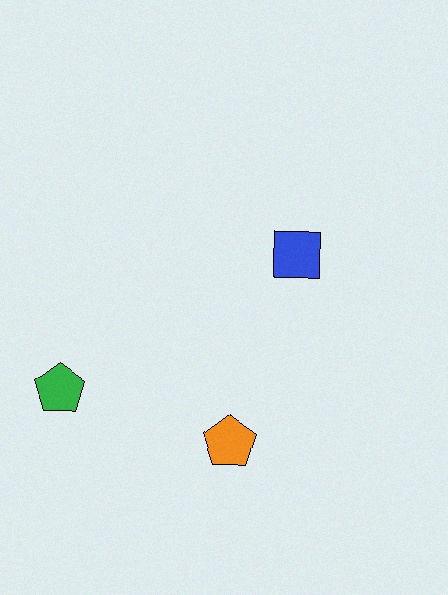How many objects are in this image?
There are 3 objects.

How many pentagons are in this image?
There are 2 pentagons.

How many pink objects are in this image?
There are no pink objects.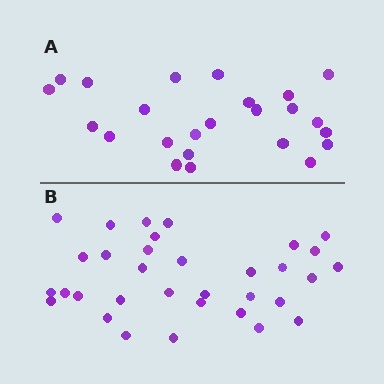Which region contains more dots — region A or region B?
Region B (the bottom region) has more dots.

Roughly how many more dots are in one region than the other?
Region B has roughly 8 or so more dots than region A.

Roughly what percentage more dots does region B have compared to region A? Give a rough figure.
About 40% more.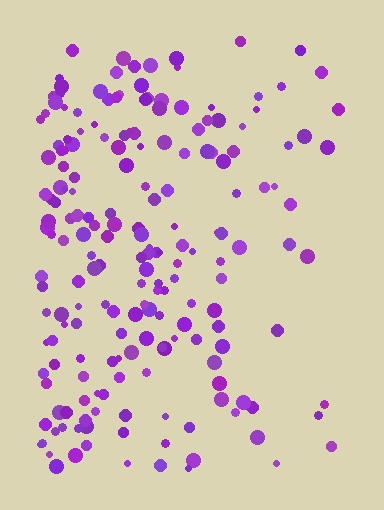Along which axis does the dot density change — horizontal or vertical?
Horizontal.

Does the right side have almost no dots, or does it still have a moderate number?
Still a moderate number, just noticeably fewer than the left.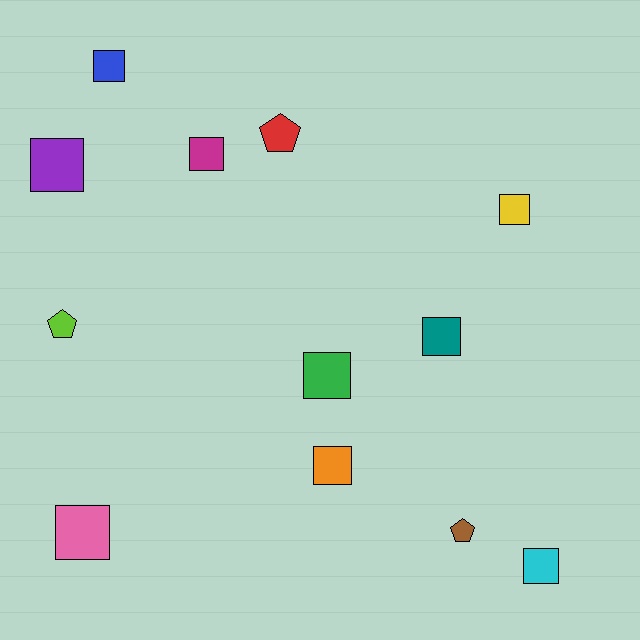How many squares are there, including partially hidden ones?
There are 9 squares.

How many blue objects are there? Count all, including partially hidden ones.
There is 1 blue object.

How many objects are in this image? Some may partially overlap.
There are 12 objects.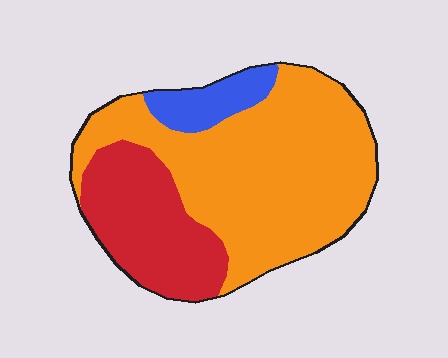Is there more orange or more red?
Orange.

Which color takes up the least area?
Blue, at roughly 10%.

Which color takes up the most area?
Orange, at roughly 65%.